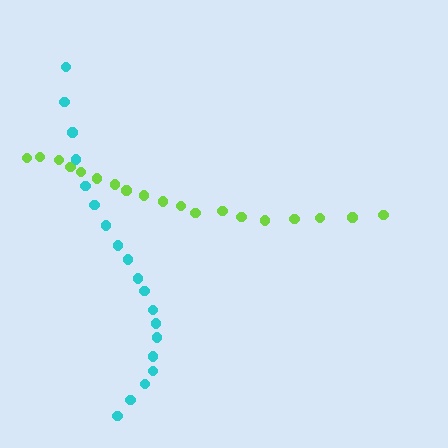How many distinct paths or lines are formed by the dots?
There are 2 distinct paths.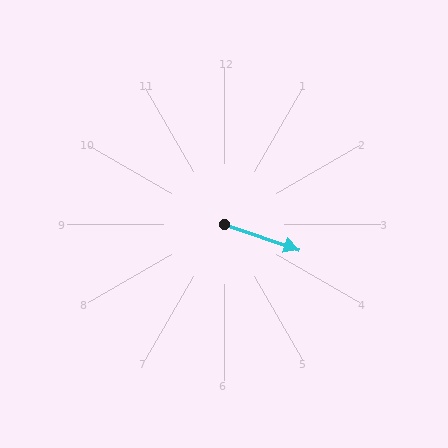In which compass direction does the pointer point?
East.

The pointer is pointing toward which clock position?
Roughly 4 o'clock.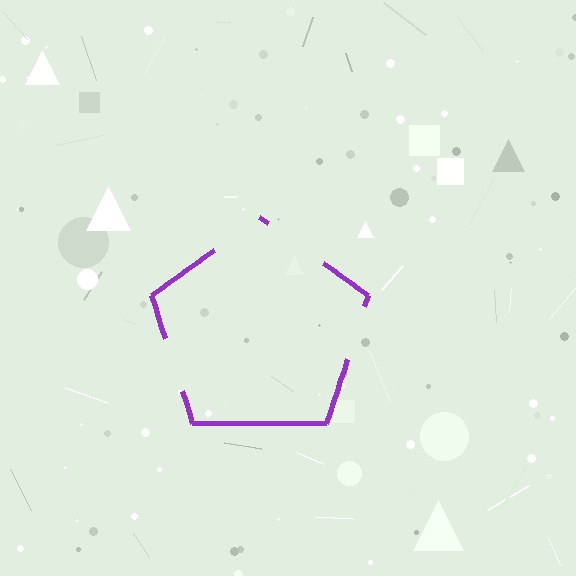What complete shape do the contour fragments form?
The contour fragments form a pentagon.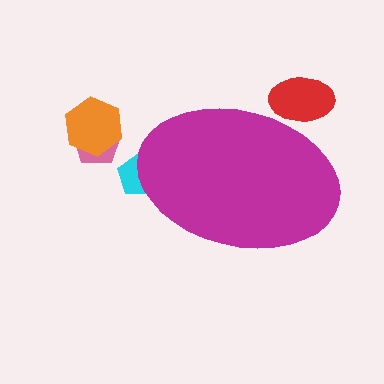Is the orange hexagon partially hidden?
No, the orange hexagon is fully visible.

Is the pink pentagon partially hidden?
No, the pink pentagon is fully visible.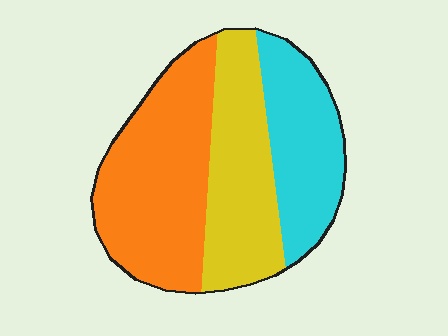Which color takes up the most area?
Orange, at roughly 40%.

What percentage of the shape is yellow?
Yellow takes up about one third (1/3) of the shape.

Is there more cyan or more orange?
Orange.